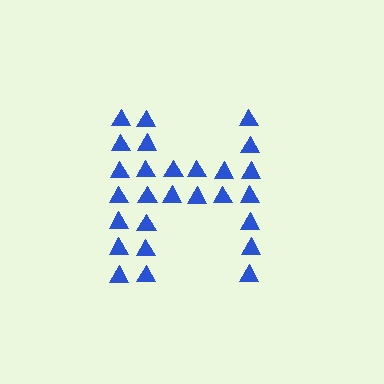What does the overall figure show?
The overall figure shows the letter H.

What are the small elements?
The small elements are triangles.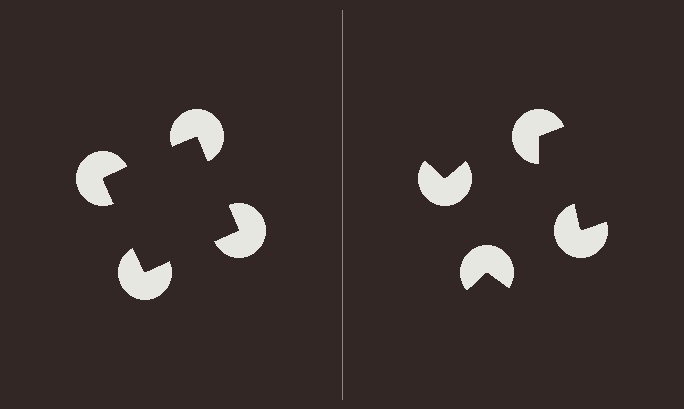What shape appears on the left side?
An illusory square.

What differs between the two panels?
The pac-man discs are positioned identically on both sides; only the wedge orientations differ. On the left they align to a square; on the right they are misaligned.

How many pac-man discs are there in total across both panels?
8 — 4 on each side.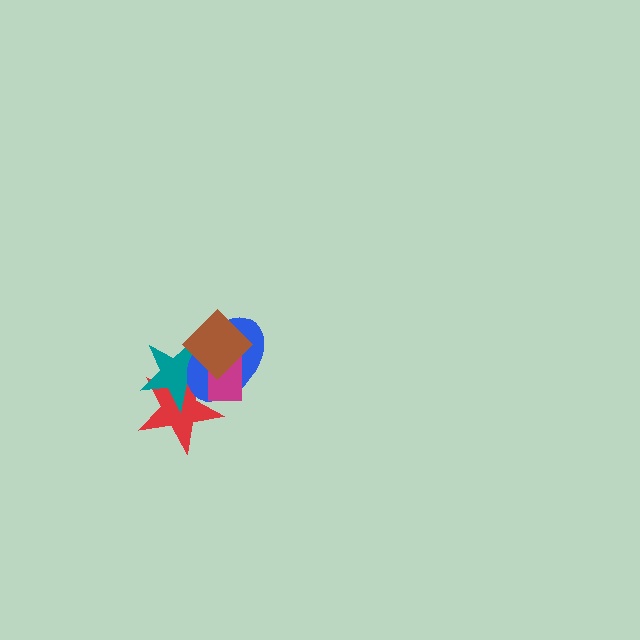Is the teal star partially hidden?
Yes, it is partially covered by another shape.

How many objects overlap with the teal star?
4 objects overlap with the teal star.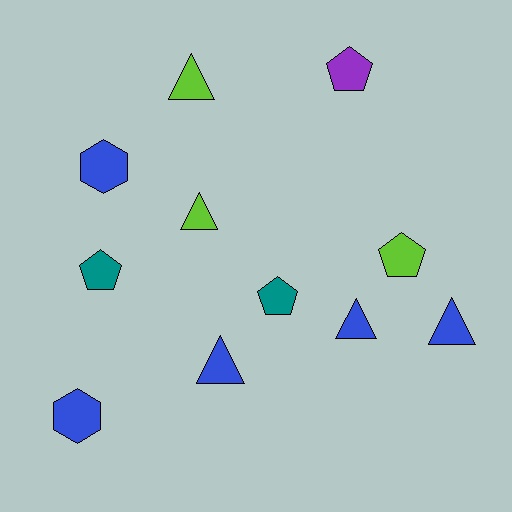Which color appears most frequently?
Blue, with 5 objects.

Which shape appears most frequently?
Triangle, with 5 objects.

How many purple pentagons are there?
There is 1 purple pentagon.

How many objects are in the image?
There are 11 objects.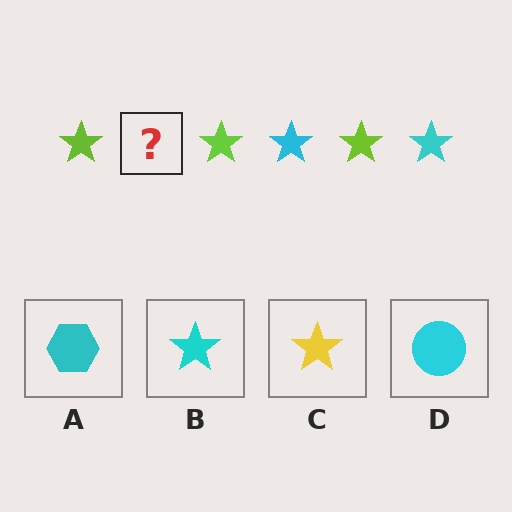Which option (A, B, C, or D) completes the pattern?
B.